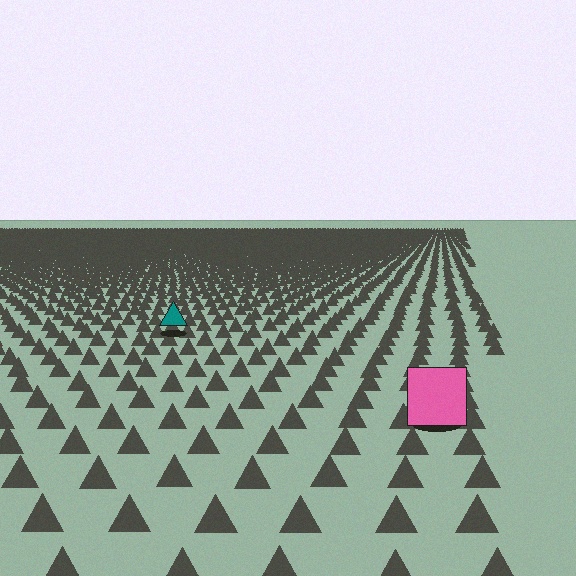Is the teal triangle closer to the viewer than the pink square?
No. The pink square is closer — you can tell from the texture gradient: the ground texture is coarser near it.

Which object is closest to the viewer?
The pink square is closest. The texture marks near it are larger and more spread out.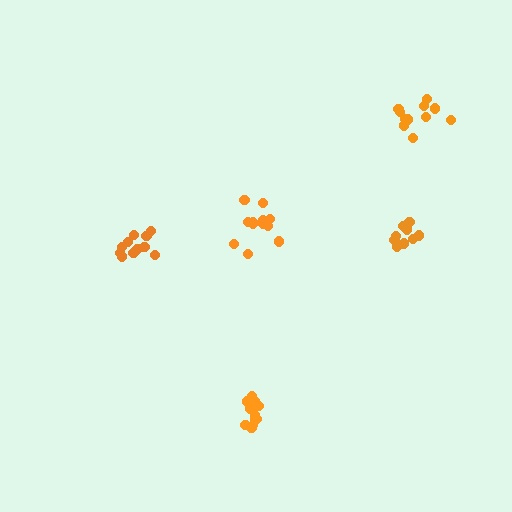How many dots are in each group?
Group 1: 11 dots, Group 2: 10 dots, Group 3: 12 dots, Group 4: 11 dots, Group 5: 11 dots (55 total).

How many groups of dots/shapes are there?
There are 5 groups.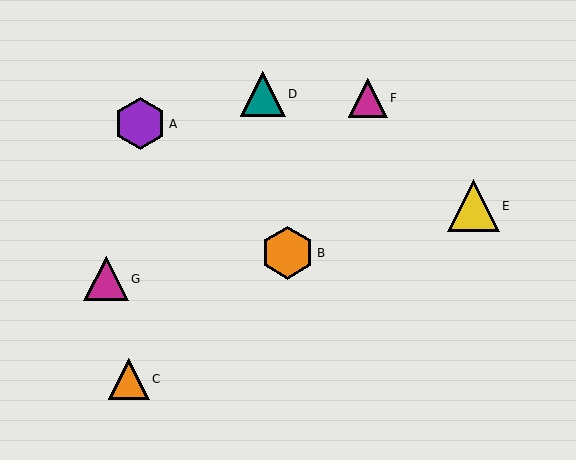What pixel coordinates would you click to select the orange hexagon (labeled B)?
Click at (288, 253) to select the orange hexagon B.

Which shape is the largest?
The orange hexagon (labeled B) is the largest.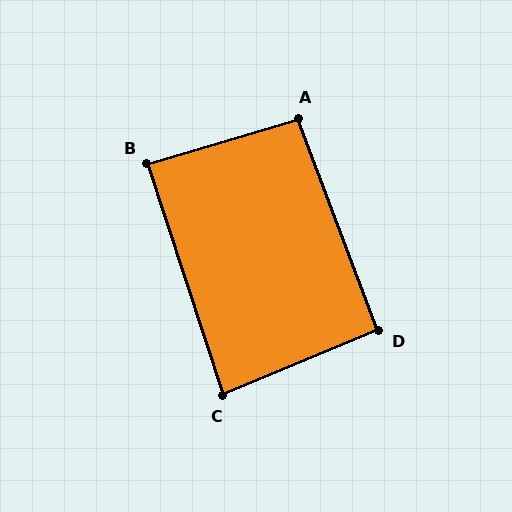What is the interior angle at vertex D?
Approximately 92 degrees (approximately right).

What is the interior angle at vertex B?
Approximately 88 degrees (approximately right).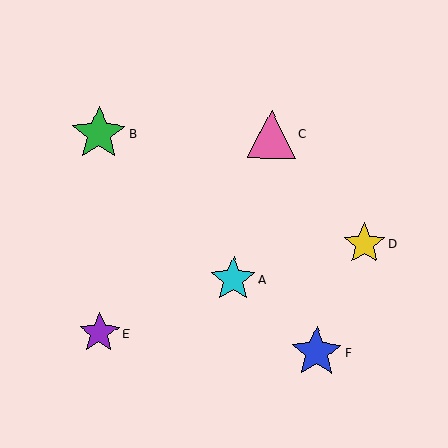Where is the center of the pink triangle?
The center of the pink triangle is at (271, 134).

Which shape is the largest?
The green star (labeled B) is the largest.